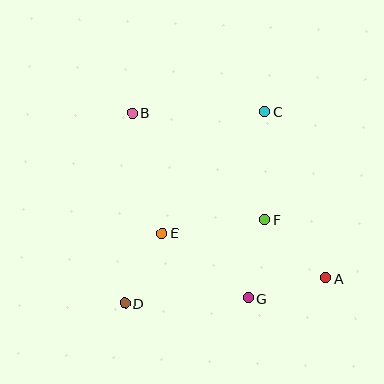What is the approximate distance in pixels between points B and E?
The distance between B and E is approximately 124 pixels.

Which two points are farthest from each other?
Points A and B are farthest from each other.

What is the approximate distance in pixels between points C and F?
The distance between C and F is approximately 108 pixels.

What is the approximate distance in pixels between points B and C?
The distance between B and C is approximately 133 pixels.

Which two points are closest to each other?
Points D and E are closest to each other.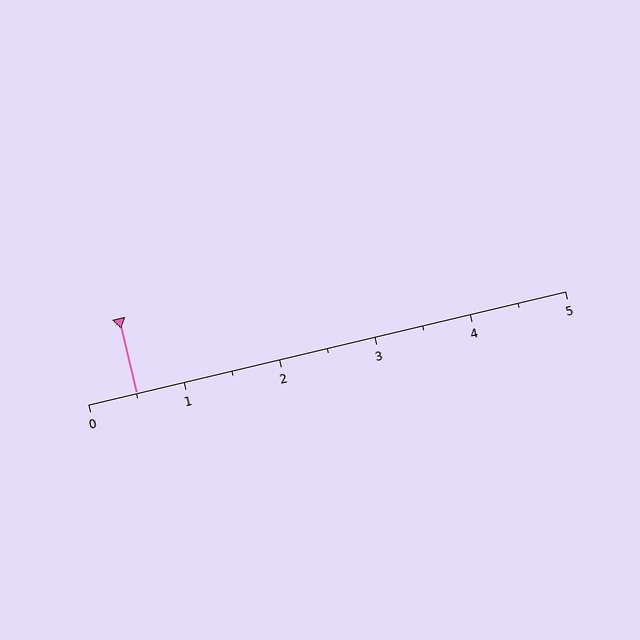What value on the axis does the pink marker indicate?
The marker indicates approximately 0.5.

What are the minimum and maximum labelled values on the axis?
The axis runs from 0 to 5.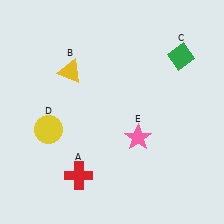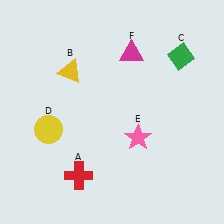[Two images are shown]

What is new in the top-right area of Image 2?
A magenta triangle (F) was added in the top-right area of Image 2.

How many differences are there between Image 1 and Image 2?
There is 1 difference between the two images.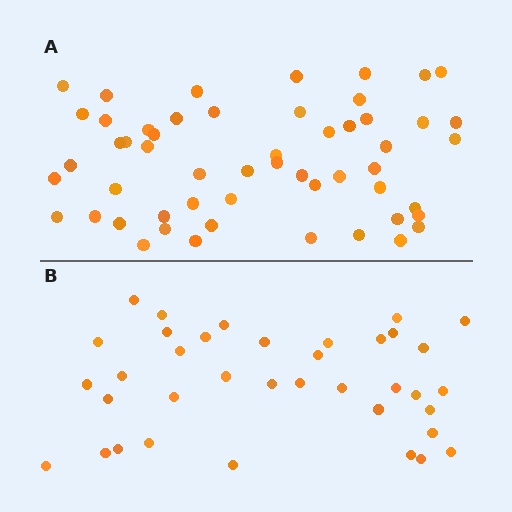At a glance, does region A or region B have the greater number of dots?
Region A (the top region) has more dots.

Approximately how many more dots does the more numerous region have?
Region A has approximately 15 more dots than region B.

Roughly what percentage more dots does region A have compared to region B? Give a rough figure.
About 45% more.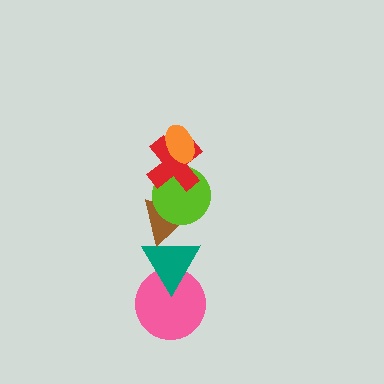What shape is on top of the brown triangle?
The lime circle is on top of the brown triangle.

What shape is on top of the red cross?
The orange ellipse is on top of the red cross.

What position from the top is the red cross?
The red cross is 2nd from the top.